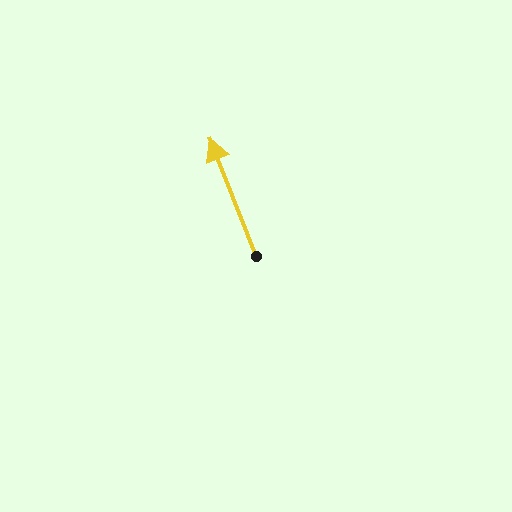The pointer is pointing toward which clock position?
Roughly 11 o'clock.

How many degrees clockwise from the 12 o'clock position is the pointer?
Approximately 339 degrees.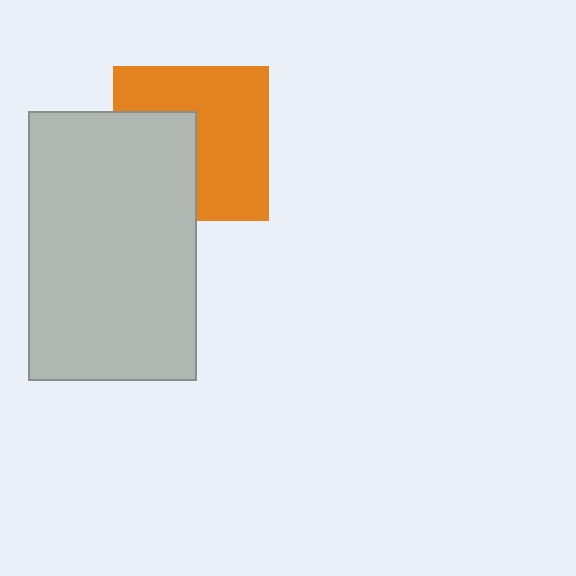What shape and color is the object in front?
The object in front is a light gray rectangle.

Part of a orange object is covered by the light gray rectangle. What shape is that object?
It is a square.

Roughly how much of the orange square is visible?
About half of it is visible (roughly 62%).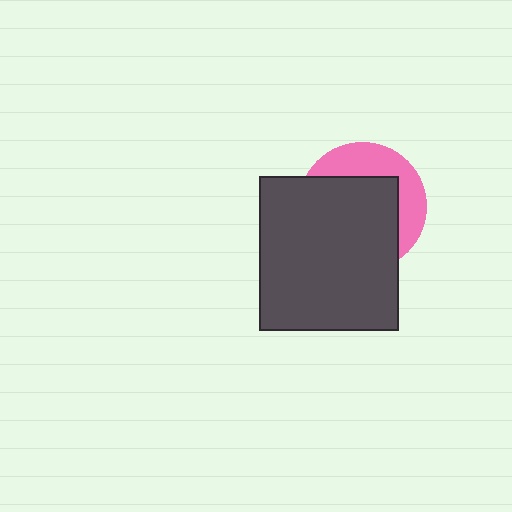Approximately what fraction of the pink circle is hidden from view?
Roughly 66% of the pink circle is hidden behind the dark gray rectangle.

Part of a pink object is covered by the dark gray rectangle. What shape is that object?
It is a circle.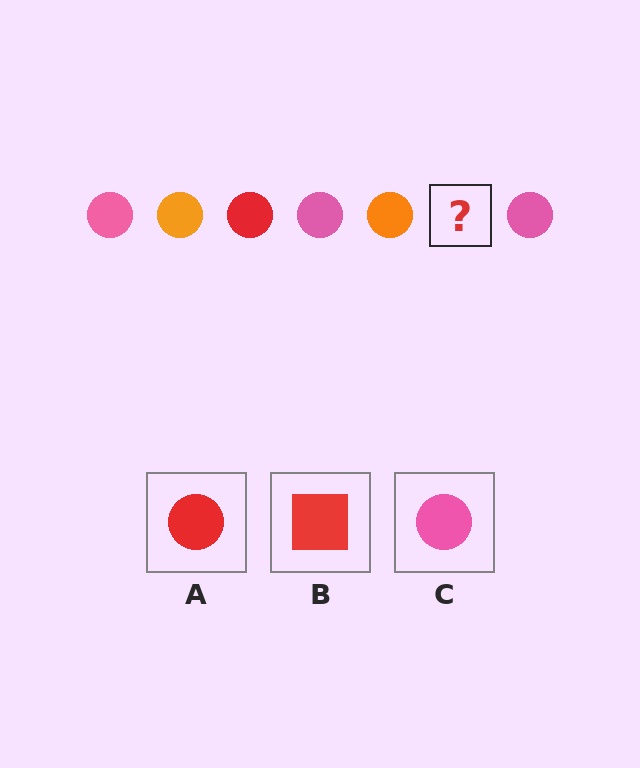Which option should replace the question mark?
Option A.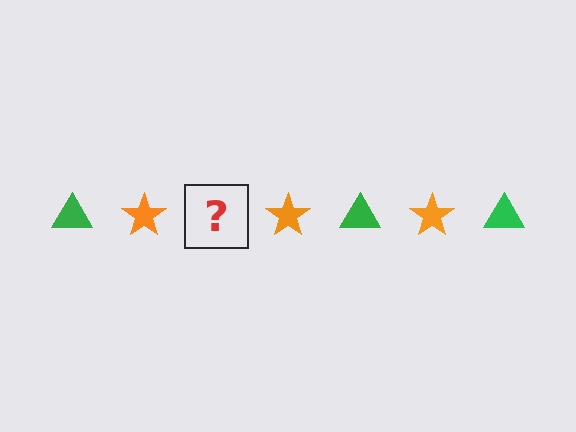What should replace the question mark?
The question mark should be replaced with a green triangle.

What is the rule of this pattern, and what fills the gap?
The rule is that the pattern alternates between green triangle and orange star. The gap should be filled with a green triangle.